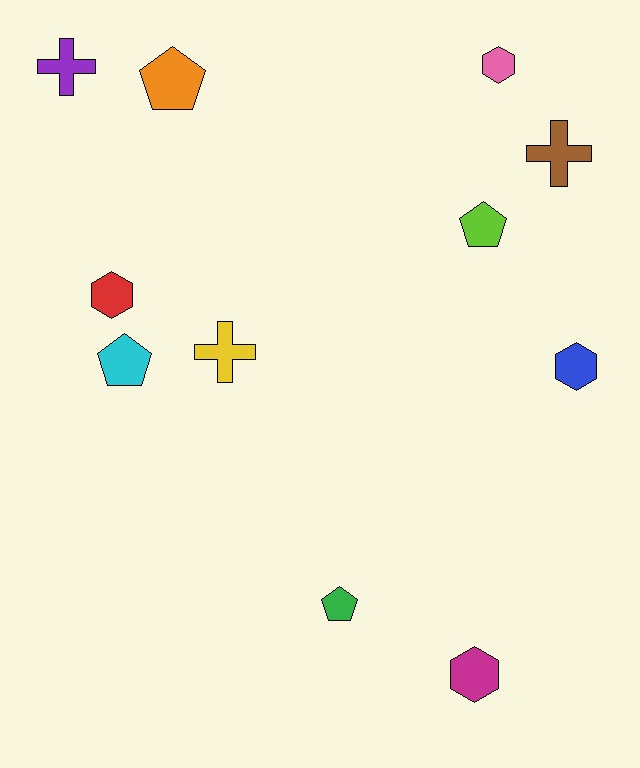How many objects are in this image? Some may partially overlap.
There are 11 objects.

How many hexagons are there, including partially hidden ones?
There are 4 hexagons.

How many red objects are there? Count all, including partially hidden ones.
There is 1 red object.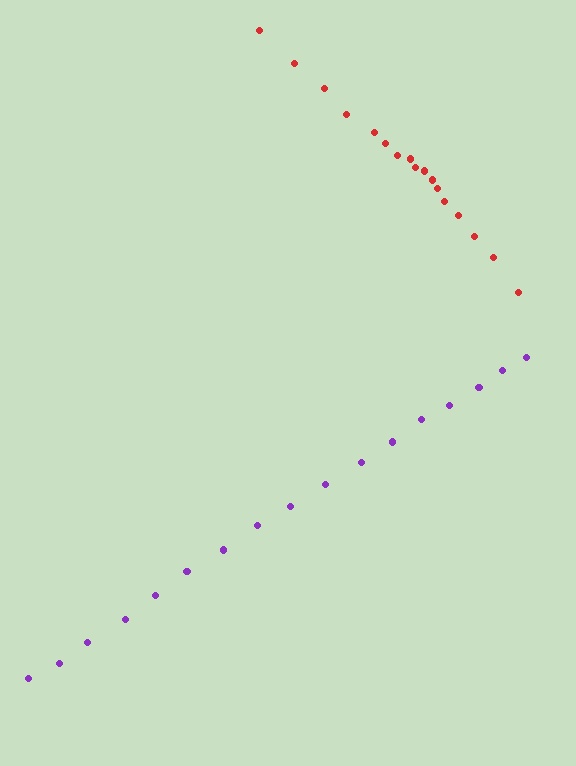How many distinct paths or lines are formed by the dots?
There are 2 distinct paths.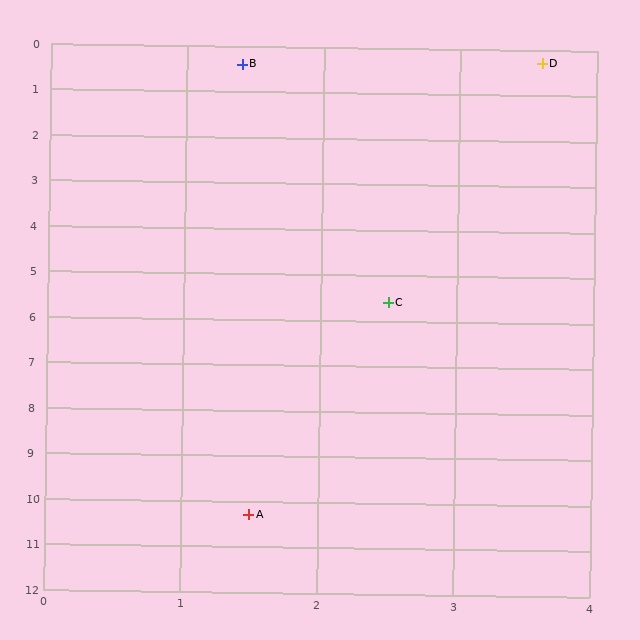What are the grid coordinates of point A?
Point A is at approximately (1.5, 10.3).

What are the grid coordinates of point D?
Point D is at approximately (3.6, 0.3).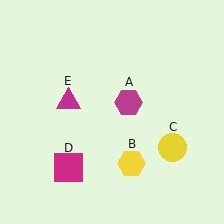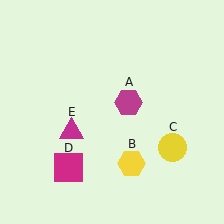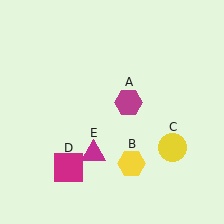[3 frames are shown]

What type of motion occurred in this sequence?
The magenta triangle (object E) rotated counterclockwise around the center of the scene.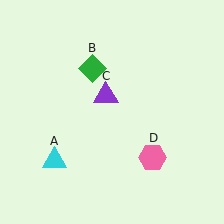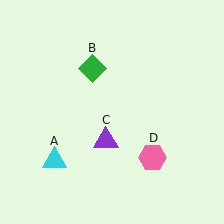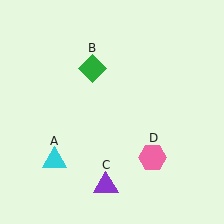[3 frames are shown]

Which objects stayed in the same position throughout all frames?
Cyan triangle (object A) and green diamond (object B) and pink hexagon (object D) remained stationary.